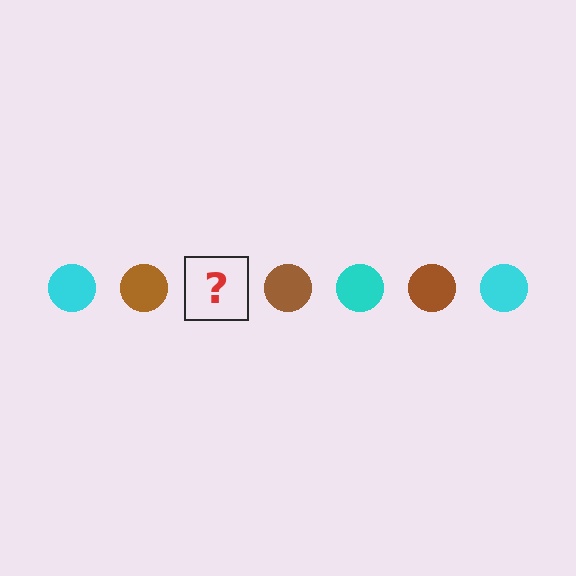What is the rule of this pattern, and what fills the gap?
The rule is that the pattern cycles through cyan, brown circles. The gap should be filled with a cyan circle.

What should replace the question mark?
The question mark should be replaced with a cyan circle.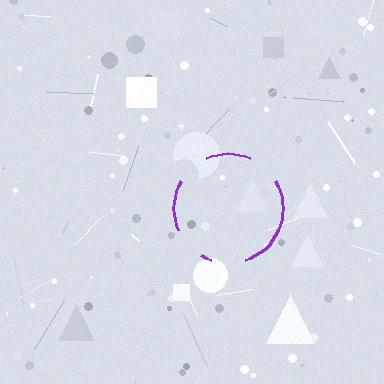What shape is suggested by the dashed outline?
The dashed outline suggests a circle.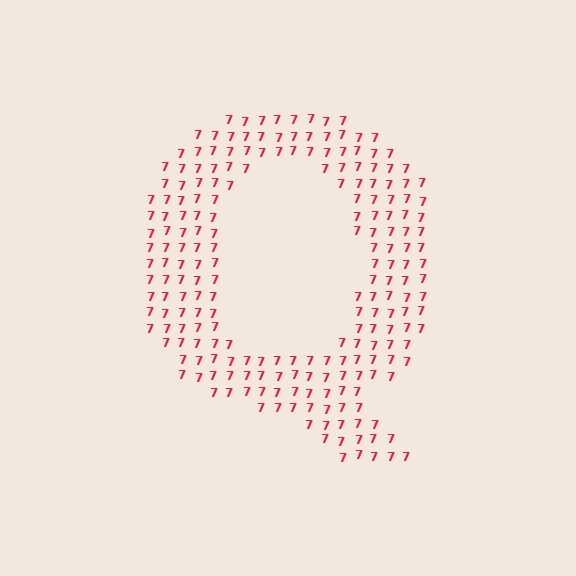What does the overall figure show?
The overall figure shows the letter Q.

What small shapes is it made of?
It is made of small digit 7's.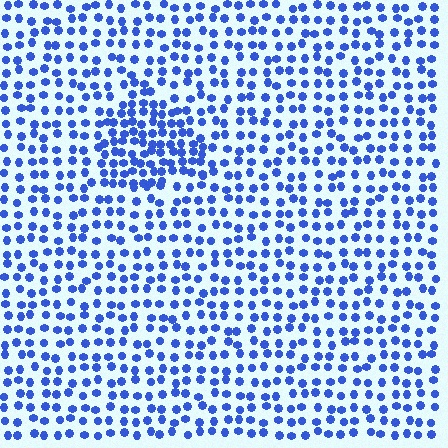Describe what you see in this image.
The image contains small blue elements arranged at two different densities. A triangle-shaped region is visible where the elements are more densely packed than the surrounding area.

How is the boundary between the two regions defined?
The boundary is defined by a change in element density (approximately 1.7x ratio). All elements are the same color, size, and shape.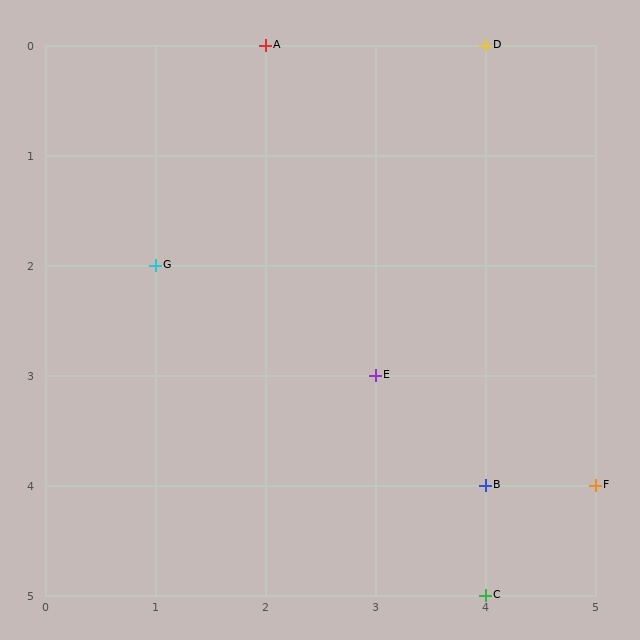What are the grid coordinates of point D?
Point D is at grid coordinates (4, 0).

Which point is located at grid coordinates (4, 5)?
Point C is at (4, 5).